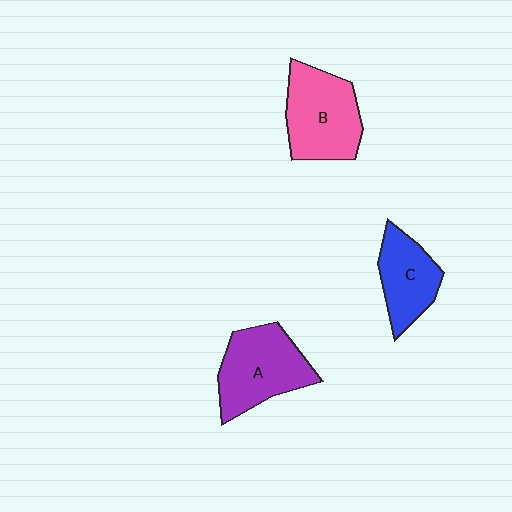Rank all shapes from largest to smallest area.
From largest to smallest: B (pink), A (purple), C (blue).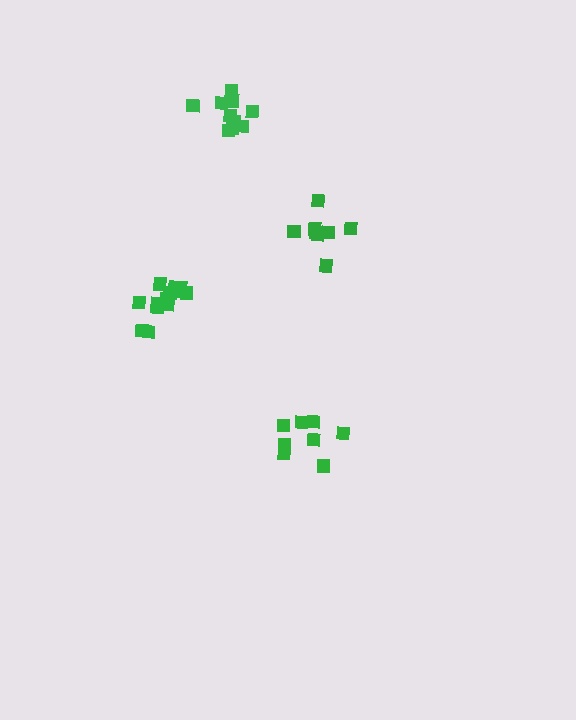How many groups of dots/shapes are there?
There are 4 groups.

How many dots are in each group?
Group 1: 13 dots, Group 2: 8 dots, Group 3: 8 dots, Group 4: 11 dots (40 total).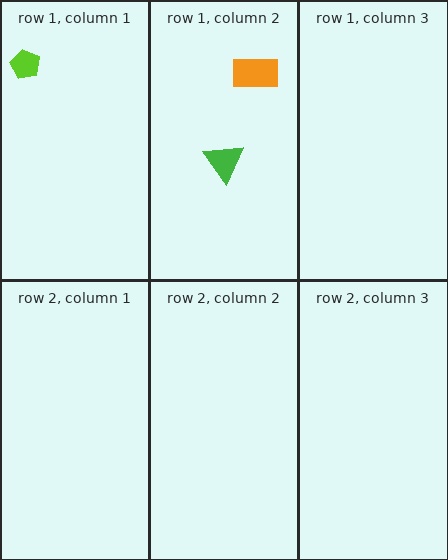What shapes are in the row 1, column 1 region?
The lime pentagon.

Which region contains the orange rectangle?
The row 1, column 2 region.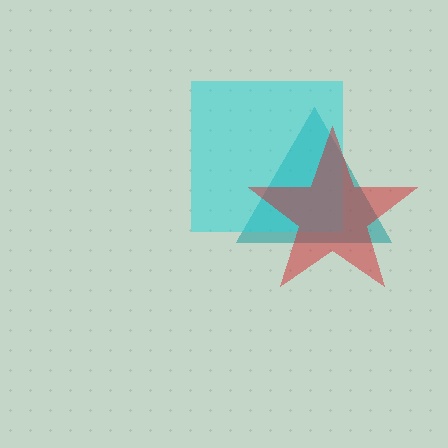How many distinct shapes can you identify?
There are 3 distinct shapes: a teal triangle, a cyan square, a red star.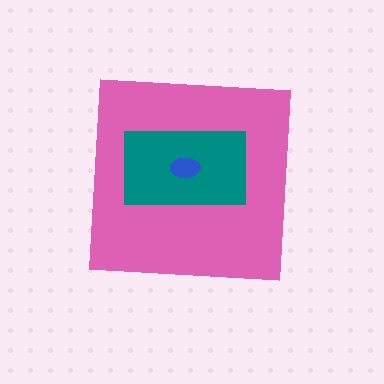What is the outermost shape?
The pink square.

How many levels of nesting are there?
3.